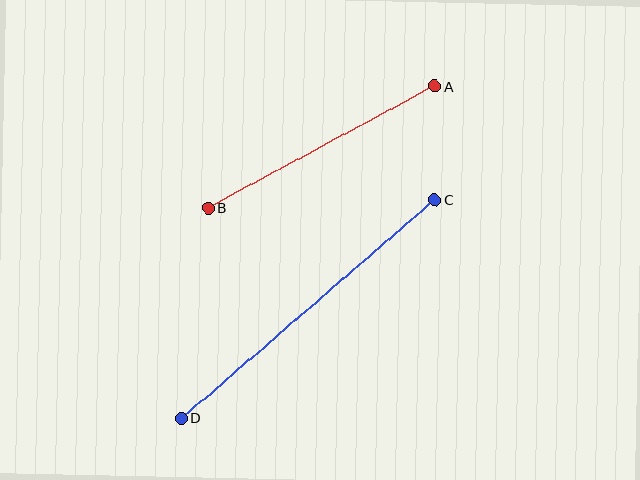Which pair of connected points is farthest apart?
Points C and D are farthest apart.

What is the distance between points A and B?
The distance is approximately 258 pixels.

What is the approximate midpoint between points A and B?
The midpoint is at approximately (322, 147) pixels.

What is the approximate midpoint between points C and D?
The midpoint is at approximately (308, 309) pixels.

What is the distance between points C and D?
The distance is approximately 334 pixels.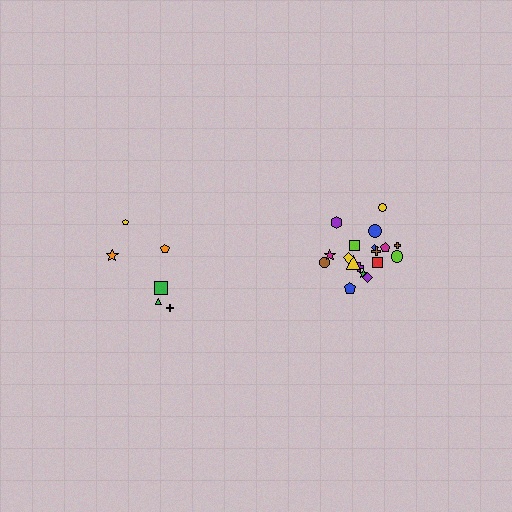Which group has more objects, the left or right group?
The right group.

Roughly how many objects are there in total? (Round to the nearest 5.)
Roughly 25 objects in total.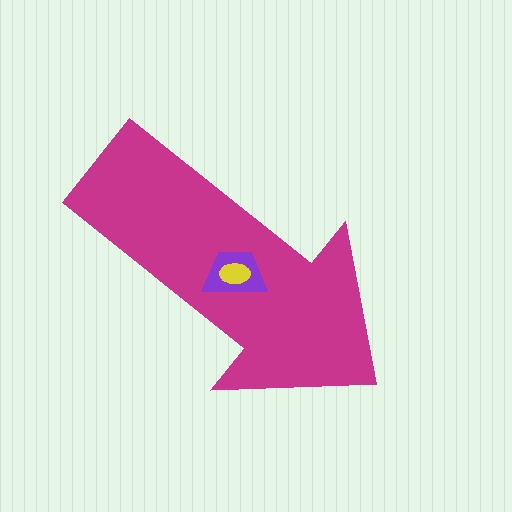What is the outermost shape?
The magenta arrow.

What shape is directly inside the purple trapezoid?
The yellow ellipse.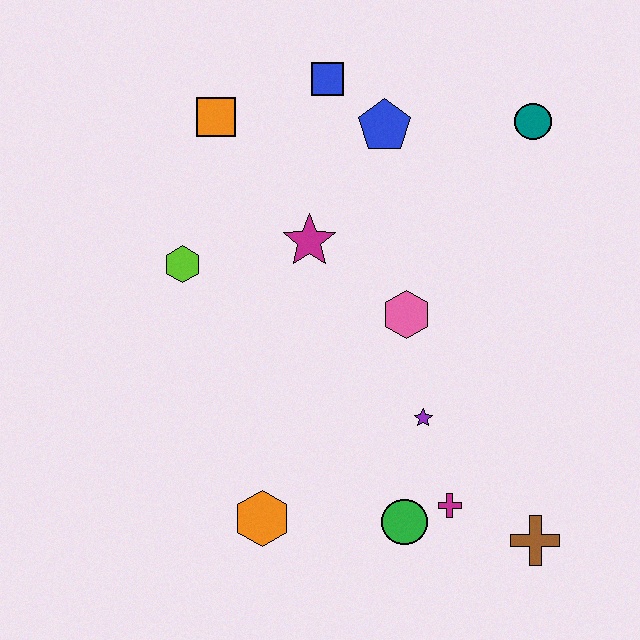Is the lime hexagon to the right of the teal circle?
No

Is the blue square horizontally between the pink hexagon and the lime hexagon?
Yes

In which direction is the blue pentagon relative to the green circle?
The blue pentagon is above the green circle.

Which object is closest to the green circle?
The magenta cross is closest to the green circle.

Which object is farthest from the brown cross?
The orange square is farthest from the brown cross.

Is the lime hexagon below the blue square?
Yes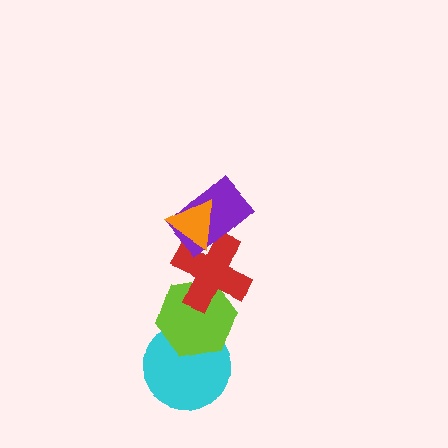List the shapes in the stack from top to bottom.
From top to bottom: the orange triangle, the purple rectangle, the red cross, the lime hexagon, the cyan circle.